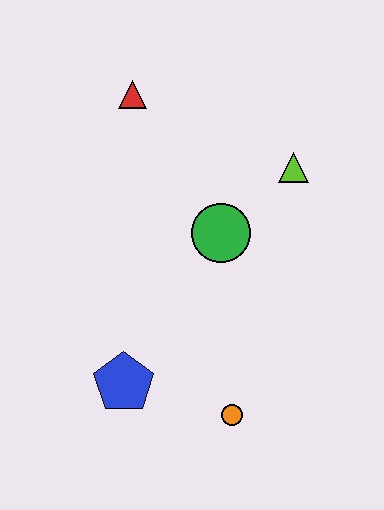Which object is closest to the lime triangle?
The green circle is closest to the lime triangle.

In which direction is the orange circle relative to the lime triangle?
The orange circle is below the lime triangle.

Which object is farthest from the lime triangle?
The blue pentagon is farthest from the lime triangle.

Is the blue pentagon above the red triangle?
No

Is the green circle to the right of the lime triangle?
No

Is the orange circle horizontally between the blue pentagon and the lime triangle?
Yes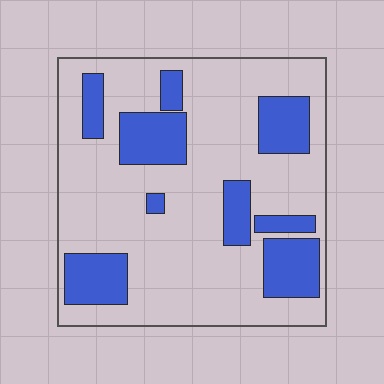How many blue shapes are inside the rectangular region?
9.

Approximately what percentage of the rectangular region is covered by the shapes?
Approximately 25%.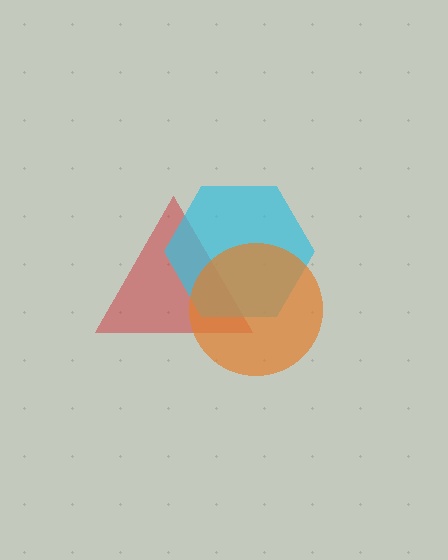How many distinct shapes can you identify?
There are 3 distinct shapes: a red triangle, a cyan hexagon, an orange circle.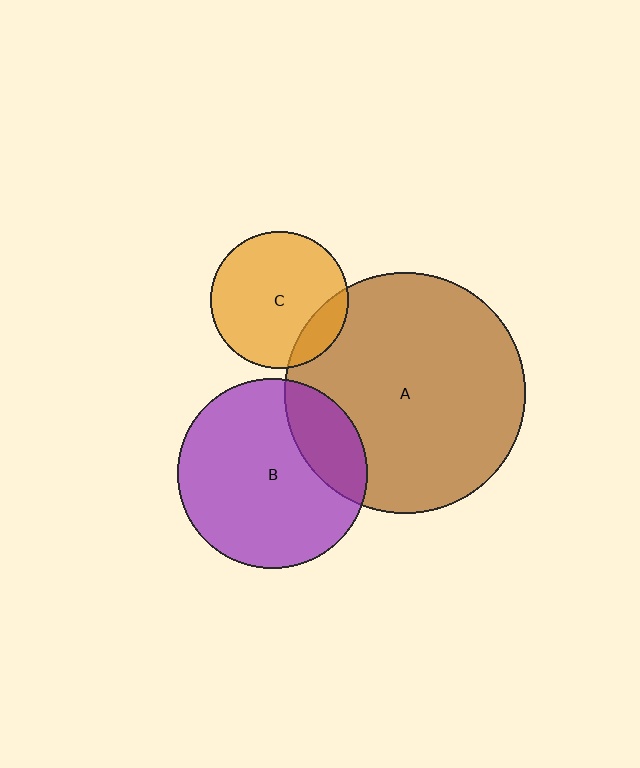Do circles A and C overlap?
Yes.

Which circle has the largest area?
Circle A (brown).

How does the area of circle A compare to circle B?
Approximately 1.6 times.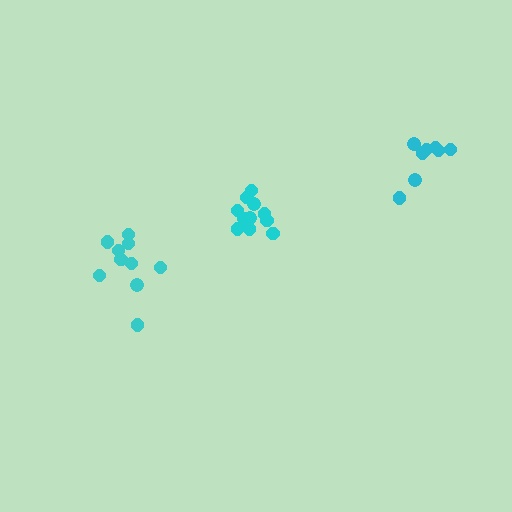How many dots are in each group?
Group 1: 12 dots, Group 2: 8 dots, Group 3: 10 dots (30 total).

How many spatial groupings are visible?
There are 3 spatial groupings.